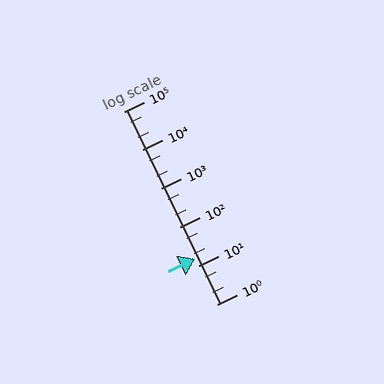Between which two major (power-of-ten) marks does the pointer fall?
The pointer is between 10 and 100.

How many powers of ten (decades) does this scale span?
The scale spans 5 decades, from 1 to 100000.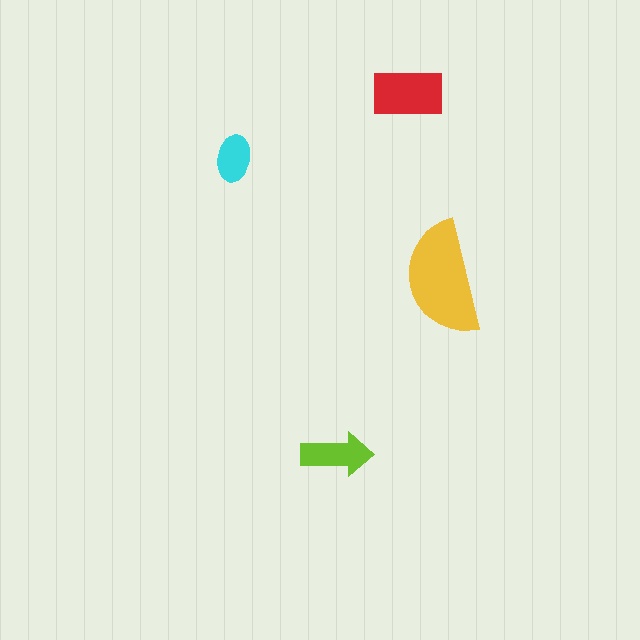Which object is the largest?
The yellow semicircle.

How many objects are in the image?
There are 4 objects in the image.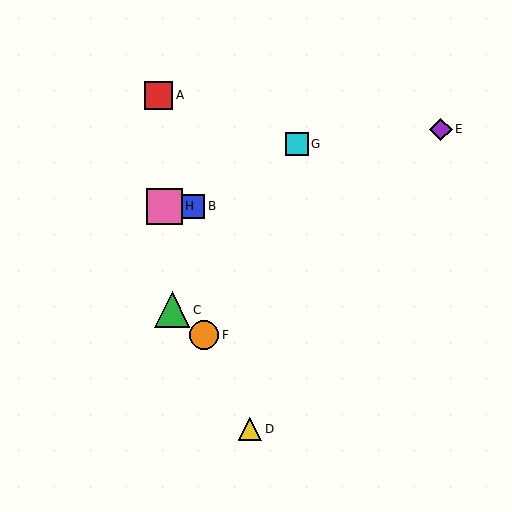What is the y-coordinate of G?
Object G is at y≈144.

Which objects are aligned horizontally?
Objects B, H are aligned horizontally.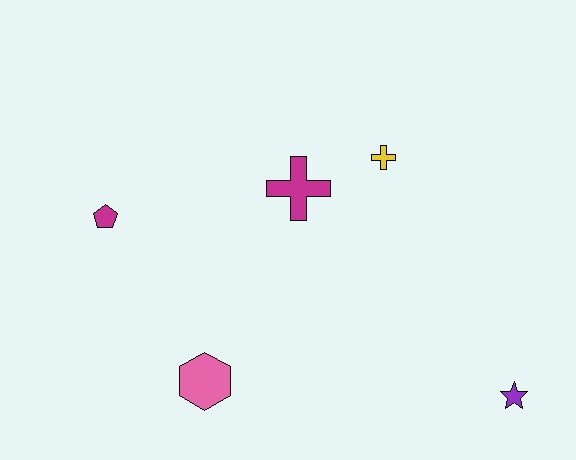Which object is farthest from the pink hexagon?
The purple star is farthest from the pink hexagon.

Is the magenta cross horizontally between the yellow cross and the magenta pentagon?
Yes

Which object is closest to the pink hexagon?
The magenta pentagon is closest to the pink hexagon.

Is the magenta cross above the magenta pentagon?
Yes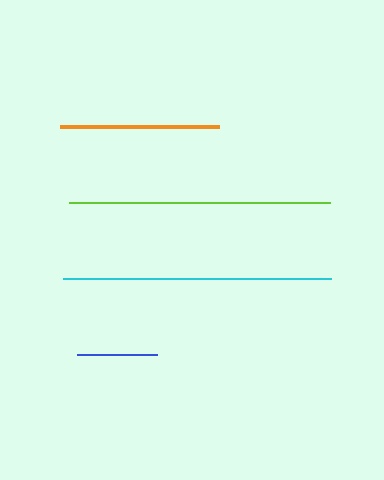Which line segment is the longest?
The cyan line is the longest at approximately 268 pixels.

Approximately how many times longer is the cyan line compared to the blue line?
The cyan line is approximately 3.3 times the length of the blue line.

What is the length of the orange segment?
The orange segment is approximately 159 pixels long.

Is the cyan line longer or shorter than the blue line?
The cyan line is longer than the blue line.